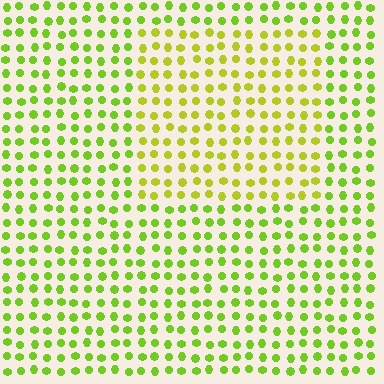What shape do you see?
I see a rectangle.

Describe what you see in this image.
The image is filled with small lime elements in a uniform arrangement. A rectangle-shaped region is visible where the elements are tinted to a slightly different hue, forming a subtle color boundary.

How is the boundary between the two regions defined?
The boundary is defined purely by a slight shift in hue (about 23 degrees). Spacing, size, and orientation are identical on both sides.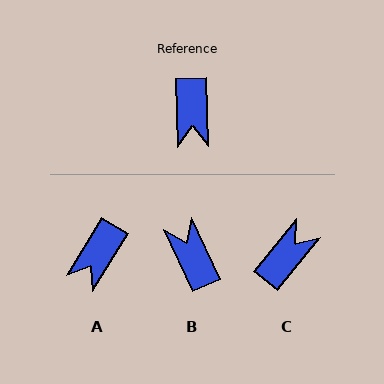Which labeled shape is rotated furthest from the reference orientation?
B, about 157 degrees away.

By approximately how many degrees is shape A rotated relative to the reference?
Approximately 33 degrees clockwise.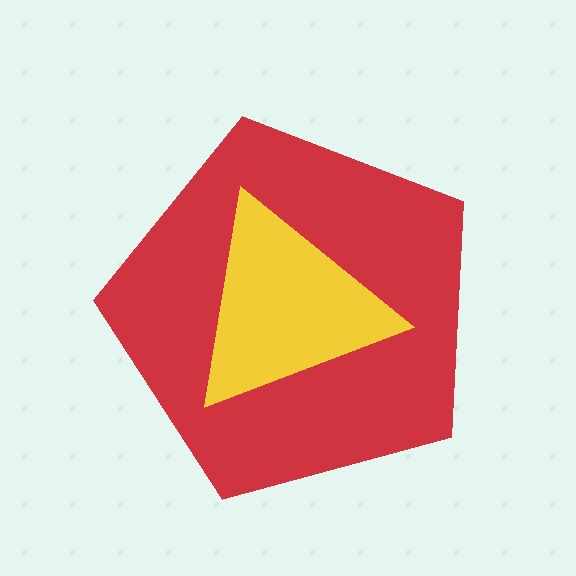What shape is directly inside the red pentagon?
The yellow triangle.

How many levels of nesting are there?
2.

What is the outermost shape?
The red pentagon.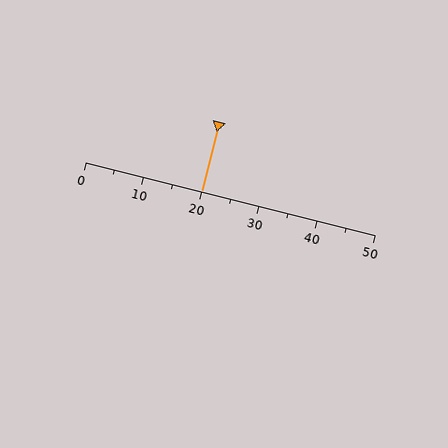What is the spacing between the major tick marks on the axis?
The major ticks are spaced 10 apart.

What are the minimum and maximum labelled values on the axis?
The axis runs from 0 to 50.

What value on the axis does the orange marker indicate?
The marker indicates approximately 20.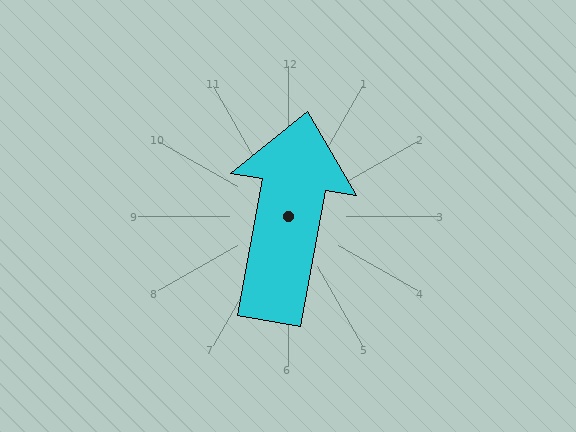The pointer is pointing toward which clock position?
Roughly 12 o'clock.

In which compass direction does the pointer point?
North.